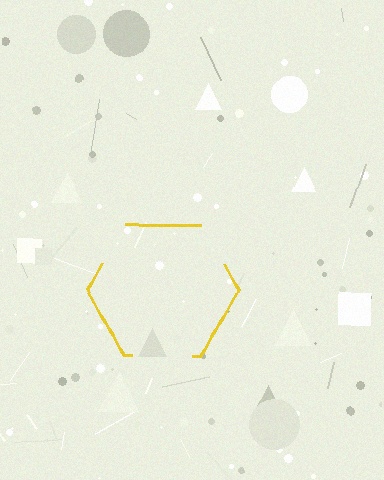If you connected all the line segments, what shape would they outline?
They would outline a hexagon.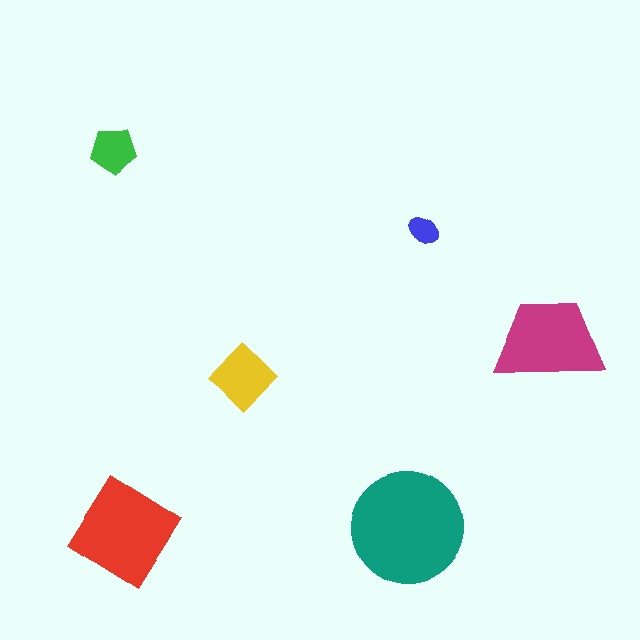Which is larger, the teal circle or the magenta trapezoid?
The teal circle.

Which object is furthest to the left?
The green pentagon is leftmost.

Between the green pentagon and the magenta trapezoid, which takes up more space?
The magenta trapezoid.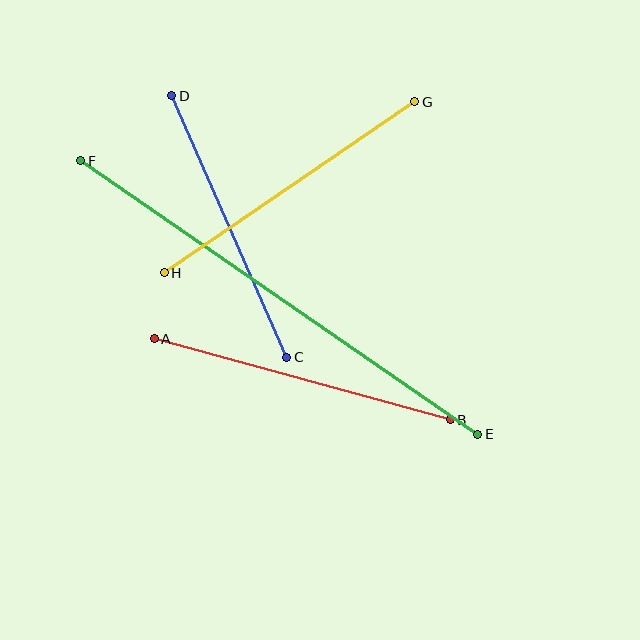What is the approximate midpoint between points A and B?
The midpoint is at approximately (302, 379) pixels.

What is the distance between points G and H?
The distance is approximately 303 pixels.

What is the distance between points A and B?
The distance is approximately 307 pixels.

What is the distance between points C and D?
The distance is approximately 285 pixels.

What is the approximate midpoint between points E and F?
The midpoint is at approximately (279, 298) pixels.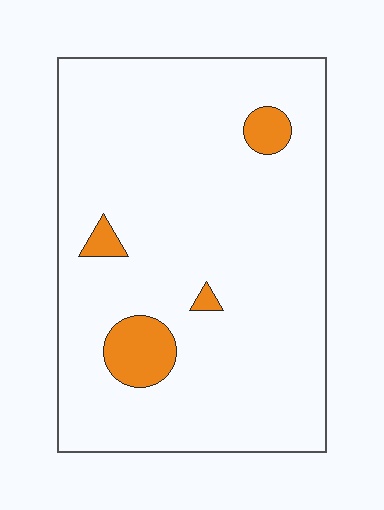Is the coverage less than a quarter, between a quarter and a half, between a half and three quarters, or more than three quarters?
Less than a quarter.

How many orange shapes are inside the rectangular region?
4.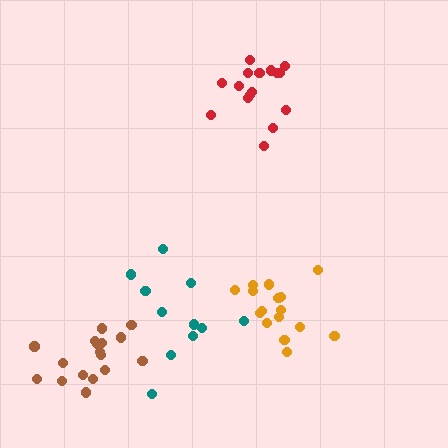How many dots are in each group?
Group 1: 16 dots, Group 2: 17 dots, Group 3: 11 dots, Group 4: 16 dots (60 total).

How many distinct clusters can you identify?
There are 4 distinct clusters.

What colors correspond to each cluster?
The clusters are colored: orange, brown, teal, red.